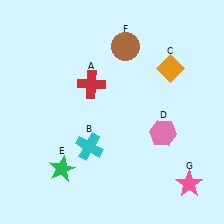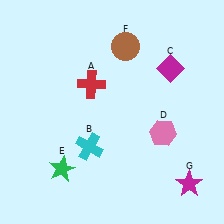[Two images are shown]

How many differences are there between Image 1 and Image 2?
There are 2 differences between the two images.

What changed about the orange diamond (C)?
In Image 1, C is orange. In Image 2, it changed to magenta.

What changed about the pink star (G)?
In Image 1, G is pink. In Image 2, it changed to magenta.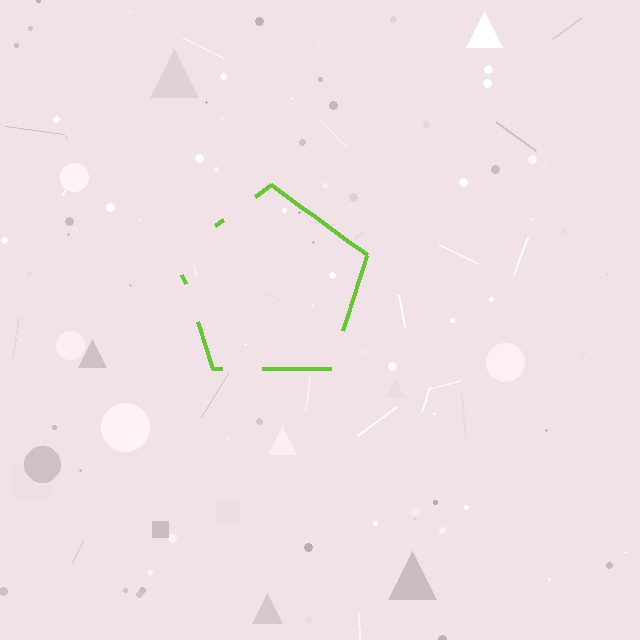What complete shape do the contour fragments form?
The contour fragments form a pentagon.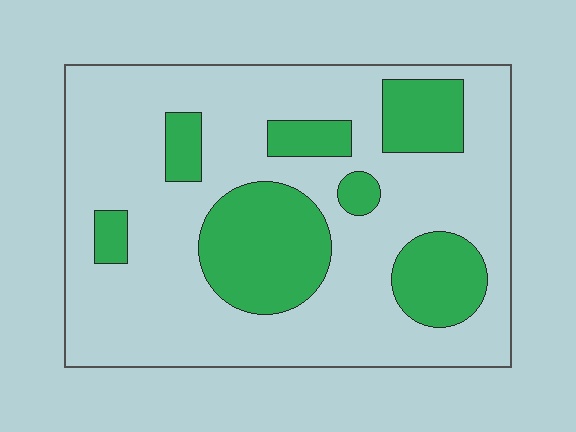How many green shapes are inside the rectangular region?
7.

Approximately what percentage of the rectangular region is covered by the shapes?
Approximately 25%.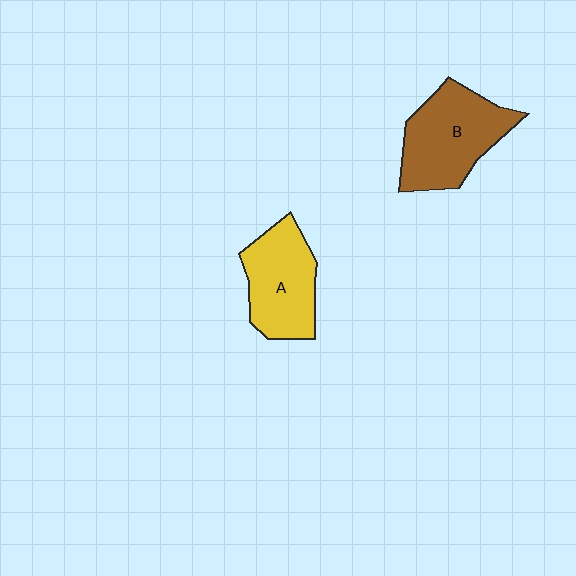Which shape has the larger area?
Shape B (brown).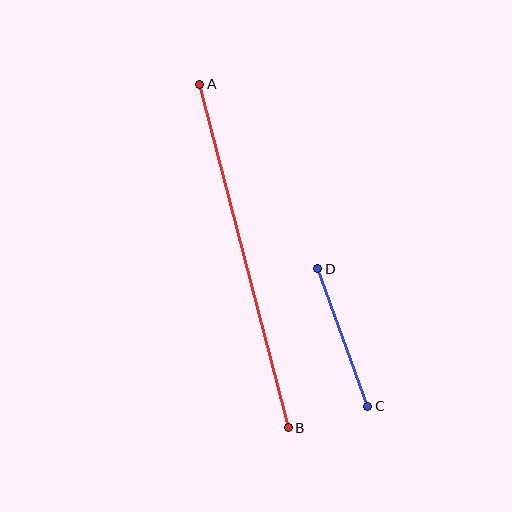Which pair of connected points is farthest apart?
Points A and B are farthest apart.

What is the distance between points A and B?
The distance is approximately 355 pixels.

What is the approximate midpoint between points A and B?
The midpoint is at approximately (244, 256) pixels.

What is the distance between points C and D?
The distance is approximately 146 pixels.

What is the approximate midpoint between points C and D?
The midpoint is at approximately (343, 338) pixels.